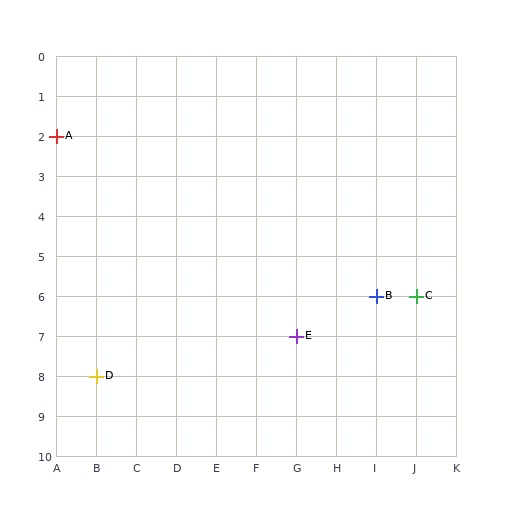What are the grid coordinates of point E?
Point E is at grid coordinates (G, 7).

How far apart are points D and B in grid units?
Points D and B are 7 columns and 2 rows apart (about 7.3 grid units diagonally).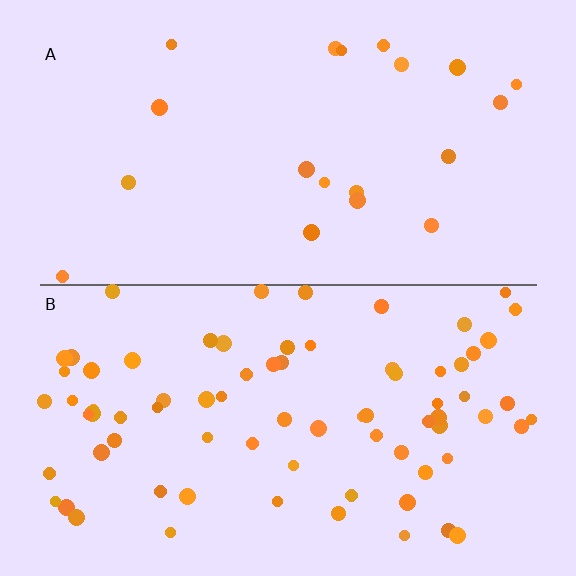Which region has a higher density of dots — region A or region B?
B (the bottom).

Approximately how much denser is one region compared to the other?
Approximately 3.8× — region B over region A.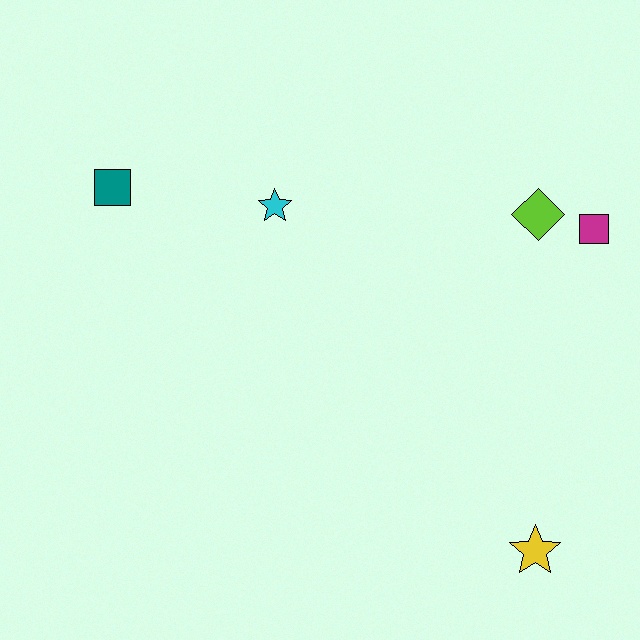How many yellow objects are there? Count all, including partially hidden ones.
There is 1 yellow object.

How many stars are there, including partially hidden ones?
There are 2 stars.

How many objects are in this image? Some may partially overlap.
There are 5 objects.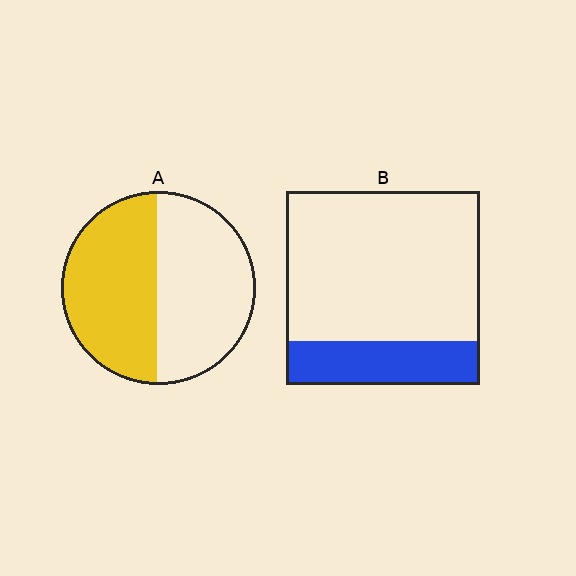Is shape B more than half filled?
No.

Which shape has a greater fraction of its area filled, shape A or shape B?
Shape A.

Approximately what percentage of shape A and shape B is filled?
A is approximately 50% and B is approximately 25%.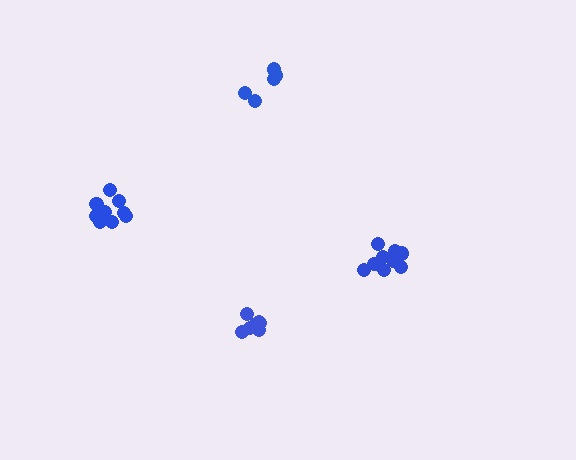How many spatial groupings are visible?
There are 4 spatial groupings.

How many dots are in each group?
Group 1: 10 dots, Group 2: 5 dots, Group 3: 7 dots, Group 4: 10 dots (32 total).